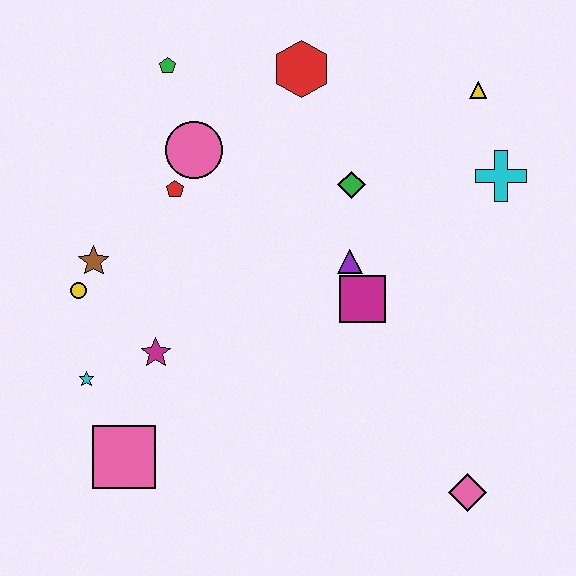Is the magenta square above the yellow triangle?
No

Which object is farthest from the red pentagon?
The pink diamond is farthest from the red pentagon.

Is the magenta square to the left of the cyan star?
No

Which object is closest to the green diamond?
The purple triangle is closest to the green diamond.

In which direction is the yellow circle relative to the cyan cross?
The yellow circle is to the left of the cyan cross.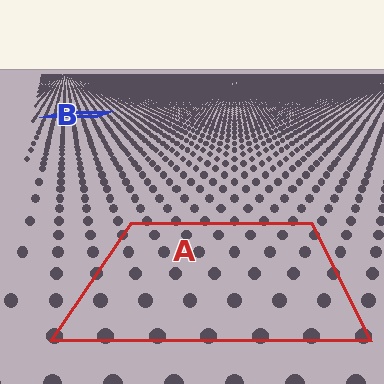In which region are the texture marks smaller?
The texture marks are smaller in region B, because it is farther away.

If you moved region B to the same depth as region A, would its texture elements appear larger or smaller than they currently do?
They would appear larger. At a closer depth, the same texture elements are projected at a bigger on-screen size.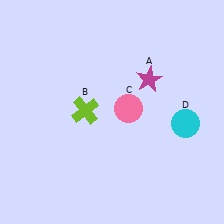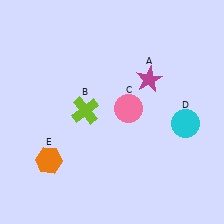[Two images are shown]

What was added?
An orange hexagon (E) was added in Image 2.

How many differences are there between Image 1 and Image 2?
There is 1 difference between the two images.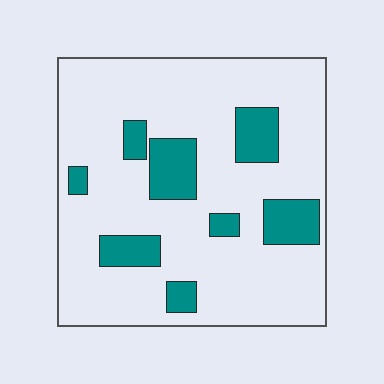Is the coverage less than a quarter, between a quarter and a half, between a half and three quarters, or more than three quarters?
Less than a quarter.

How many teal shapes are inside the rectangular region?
8.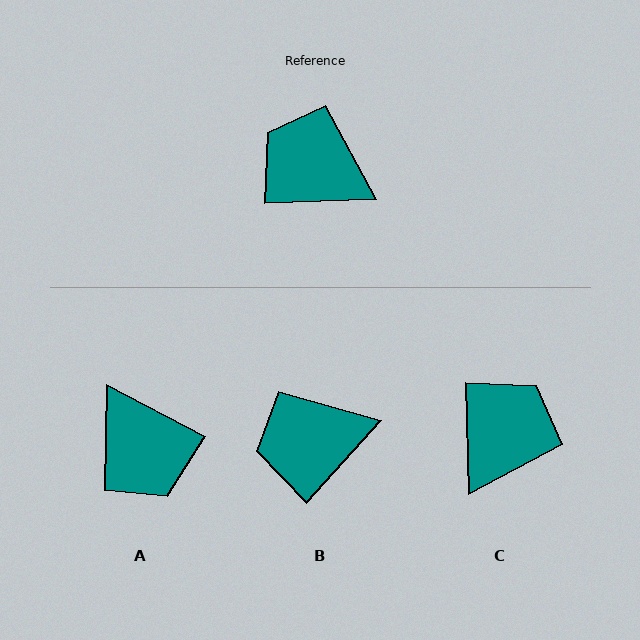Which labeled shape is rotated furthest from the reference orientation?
A, about 150 degrees away.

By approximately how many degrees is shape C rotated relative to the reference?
Approximately 90 degrees clockwise.